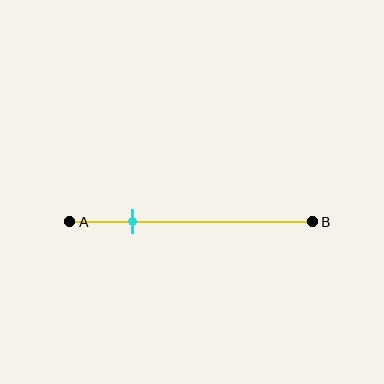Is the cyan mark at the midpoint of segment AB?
No, the mark is at about 25% from A, not at the 50% midpoint.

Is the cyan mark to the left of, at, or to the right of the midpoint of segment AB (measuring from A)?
The cyan mark is to the left of the midpoint of segment AB.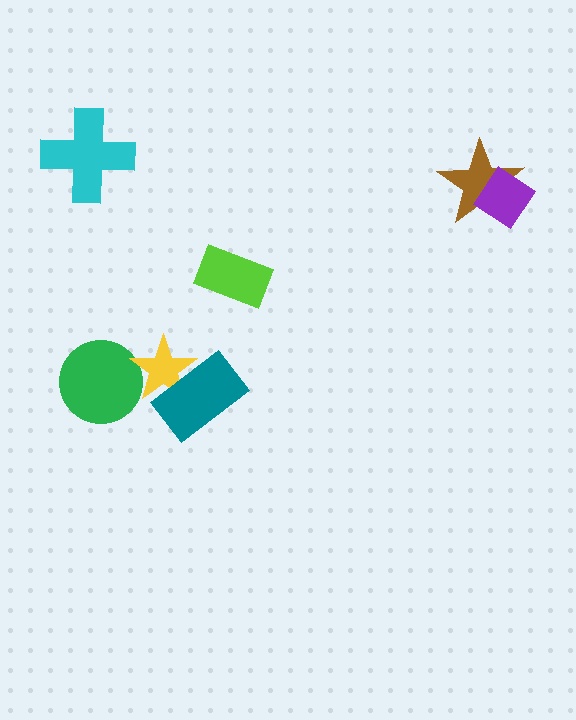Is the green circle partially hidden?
Yes, it is partially covered by another shape.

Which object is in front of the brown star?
The purple diamond is in front of the brown star.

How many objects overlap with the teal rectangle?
1 object overlaps with the teal rectangle.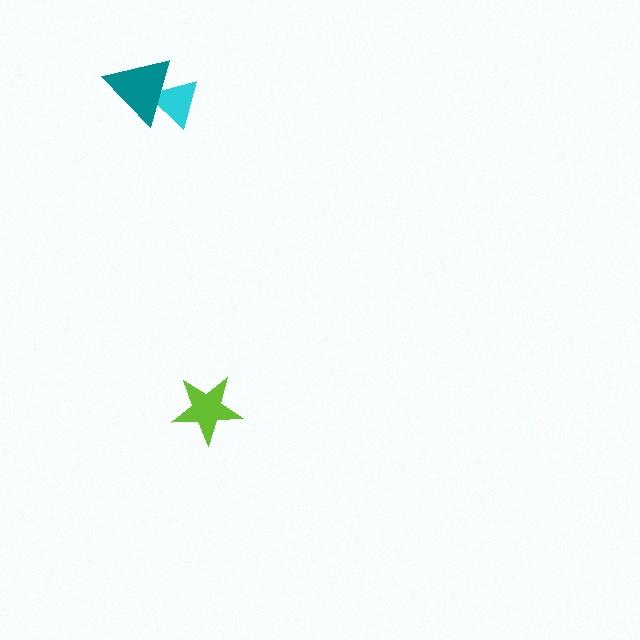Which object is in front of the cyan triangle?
The teal triangle is in front of the cyan triangle.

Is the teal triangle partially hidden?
No, no other shape covers it.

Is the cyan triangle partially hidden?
Yes, it is partially covered by another shape.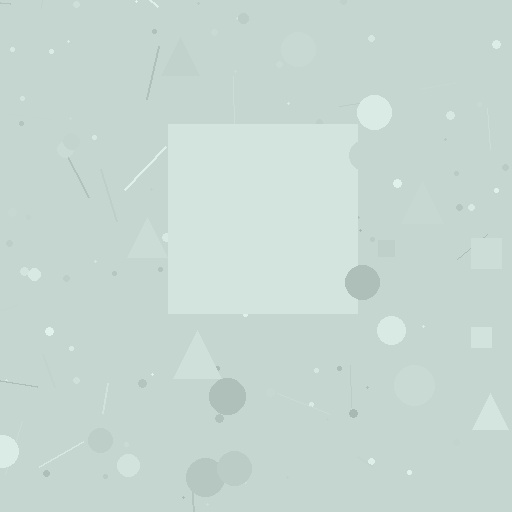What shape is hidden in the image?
A square is hidden in the image.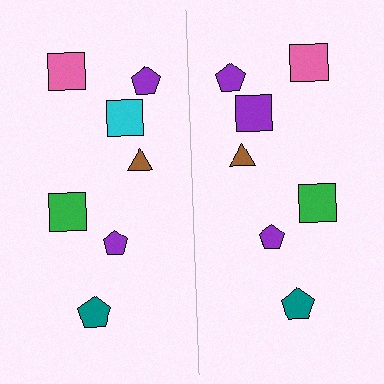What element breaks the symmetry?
The purple square on the right side breaks the symmetry — its mirror counterpart is cyan.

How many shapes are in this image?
There are 14 shapes in this image.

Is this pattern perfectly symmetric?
No, the pattern is not perfectly symmetric. The purple square on the right side breaks the symmetry — its mirror counterpart is cyan.